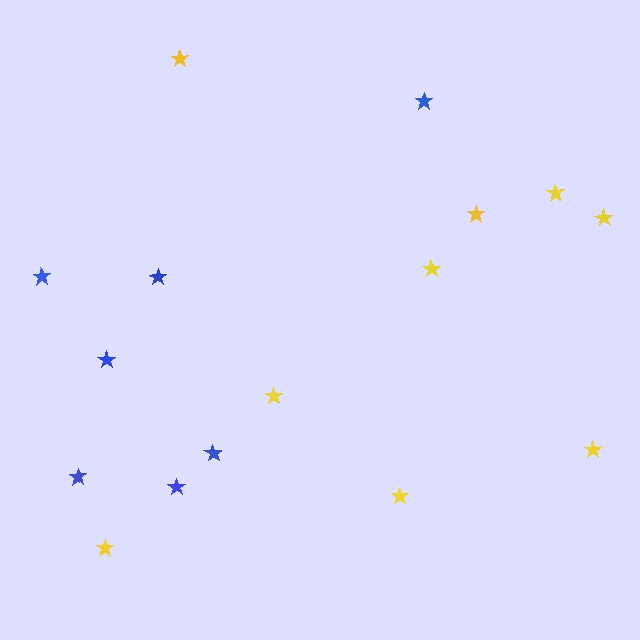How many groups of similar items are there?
There are 2 groups: one group of yellow stars (9) and one group of blue stars (7).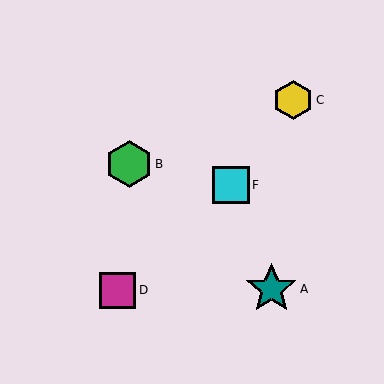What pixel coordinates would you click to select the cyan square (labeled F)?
Click at (231, 185) to select the cyan square F.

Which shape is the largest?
The teal star (labeled A) is the largest.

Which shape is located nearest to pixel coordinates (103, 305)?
The magenta square (labeled D) at (117, 290) is nearest to that location.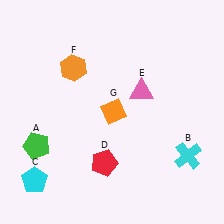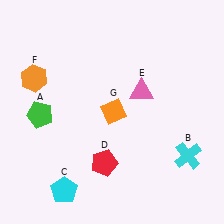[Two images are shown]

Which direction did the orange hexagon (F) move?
The orange hexagon (F) moved left.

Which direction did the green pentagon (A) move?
The green pentagon (A) moved up.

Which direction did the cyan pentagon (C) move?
The cyan pentagon (C) moved right.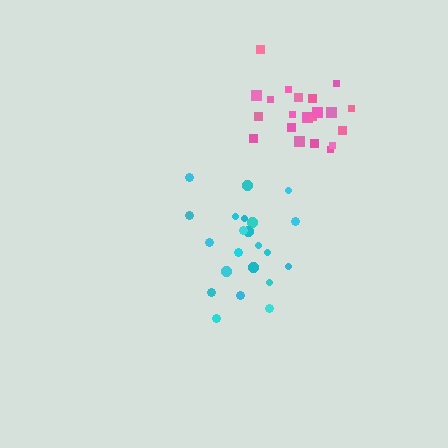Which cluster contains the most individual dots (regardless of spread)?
Cyan (22).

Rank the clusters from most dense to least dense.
pink, cyan.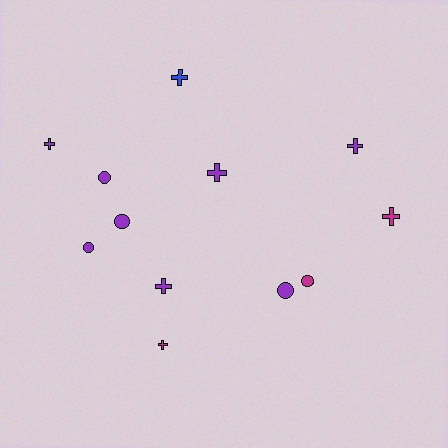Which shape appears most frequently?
Cross, with 7 objects.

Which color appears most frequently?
Purple, with 8 objects.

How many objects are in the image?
There are 12 objects.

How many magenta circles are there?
There is 1 magenta circle.